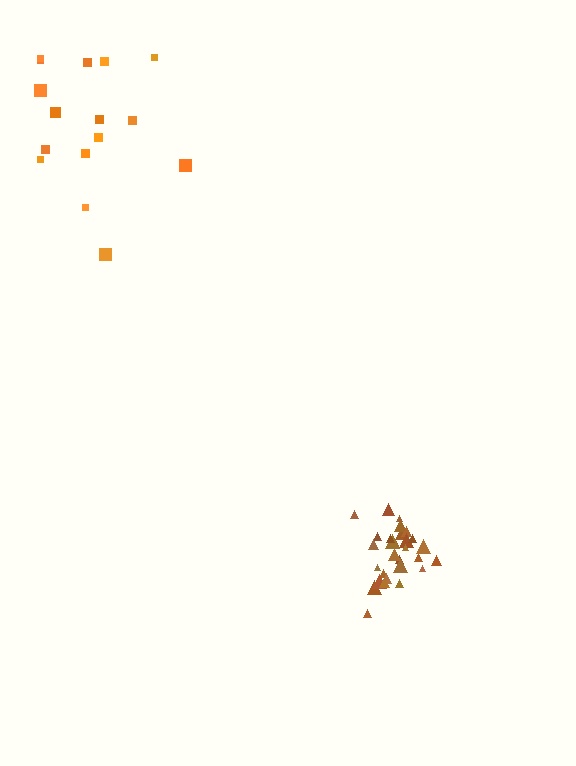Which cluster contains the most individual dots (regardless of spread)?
Brown (30).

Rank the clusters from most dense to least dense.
brown, orange.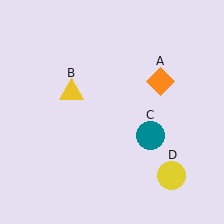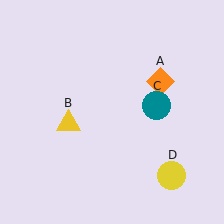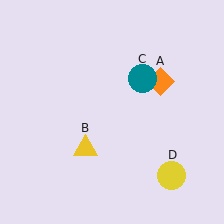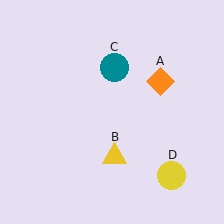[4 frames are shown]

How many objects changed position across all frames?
2 objects changed position: yellow triangle (object B), teal circle (object C).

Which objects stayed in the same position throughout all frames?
Orange diamond (object A) and yellow circle (object D) remained stationary.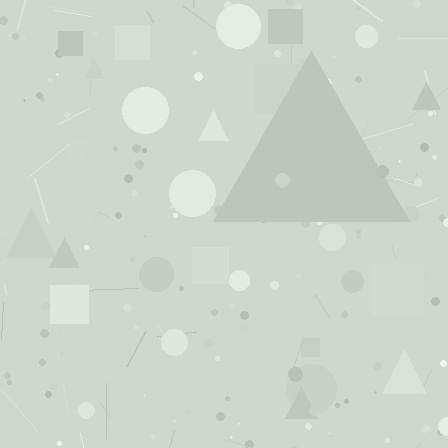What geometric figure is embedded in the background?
A triangle is embedded in the background.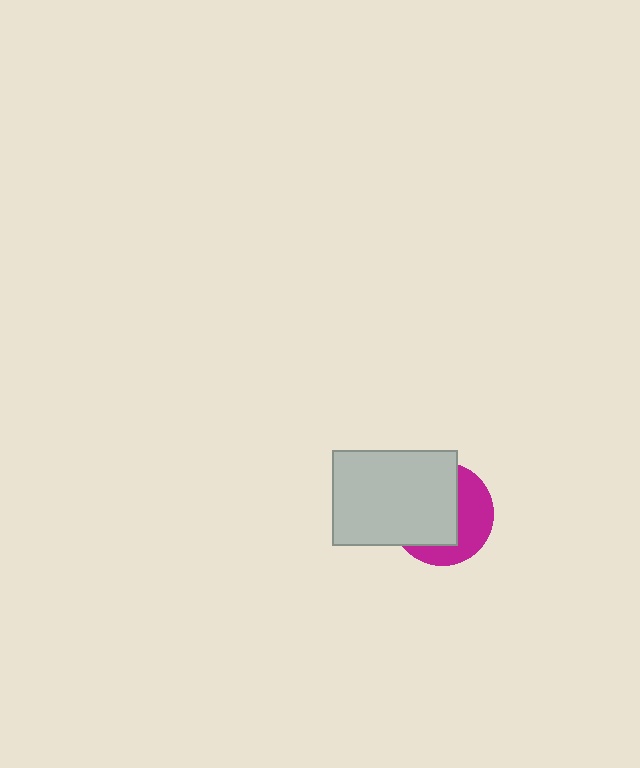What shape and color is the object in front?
The object in front is a light gray rectangle.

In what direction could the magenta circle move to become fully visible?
The magenta circle could move right. That would shift it out from behind the light gray rectangle entirely.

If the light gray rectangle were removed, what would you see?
You would see the complete magenta circle.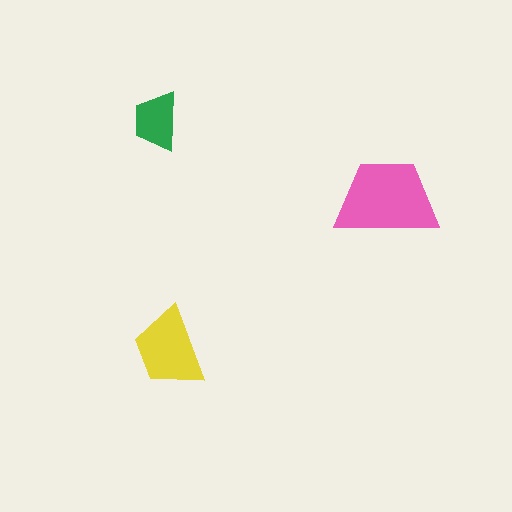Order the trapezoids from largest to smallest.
the pink one, the yellow one, the green one.